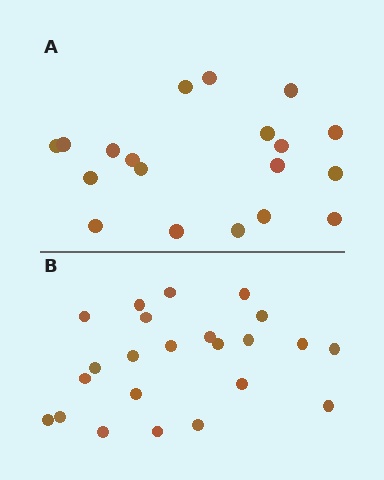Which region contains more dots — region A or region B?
Region B (the bottom region) has more dots.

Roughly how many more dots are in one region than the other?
Region B has about 4 more dots than region A.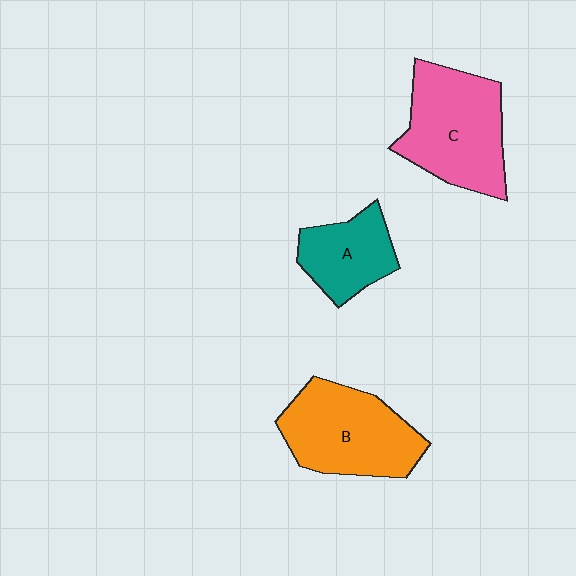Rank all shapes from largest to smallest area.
From largest to smallest: C (pink), B (orange), A (teal).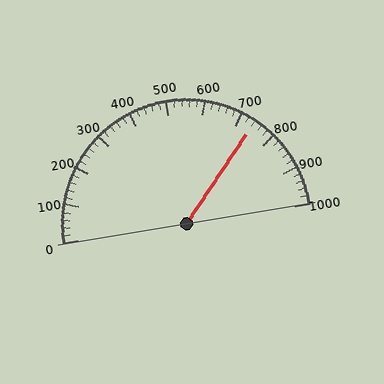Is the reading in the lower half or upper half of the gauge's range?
The reading is in the upper half of the range (0 to 1000).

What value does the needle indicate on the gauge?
The needle indicates approximately 740.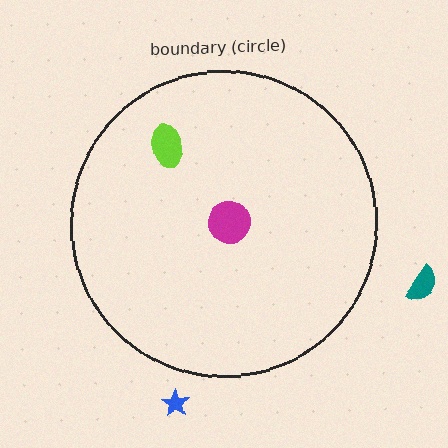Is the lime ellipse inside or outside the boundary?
Inside.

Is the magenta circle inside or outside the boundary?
Inside.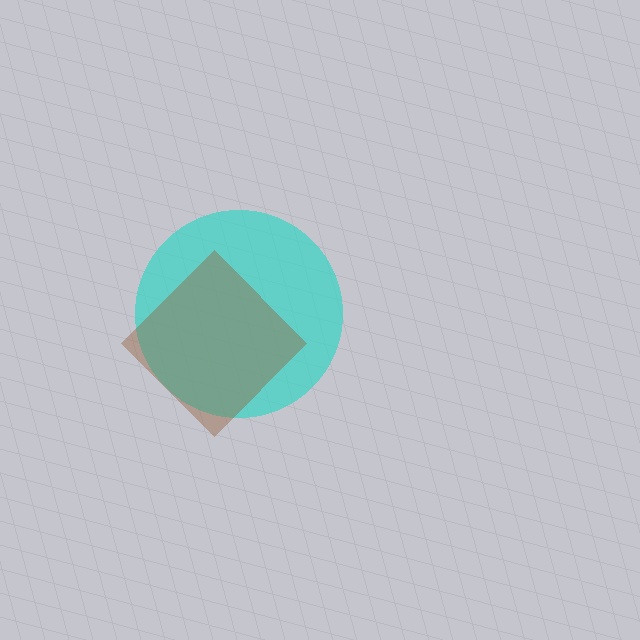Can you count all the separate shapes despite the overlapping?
Yes, there are 2 separate shapes.